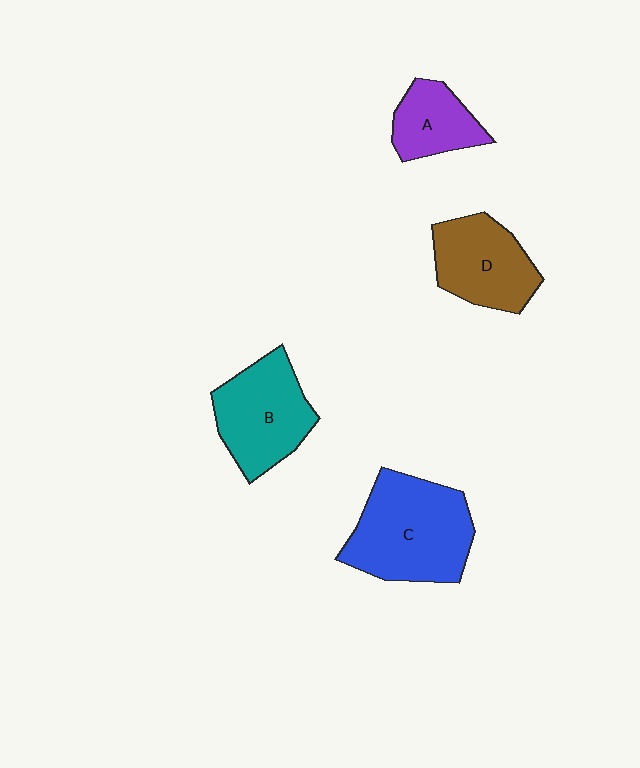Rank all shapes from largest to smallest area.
From largest to smallest: C (blue), B (teal), D (brown), A (purple).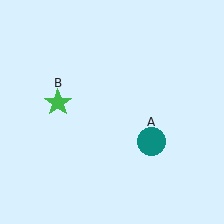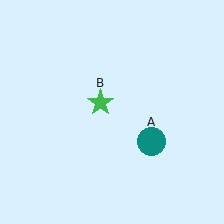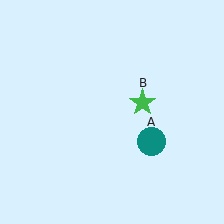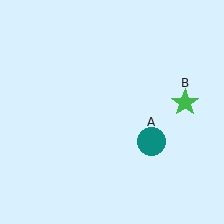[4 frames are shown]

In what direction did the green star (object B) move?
The green star (object B) moved right.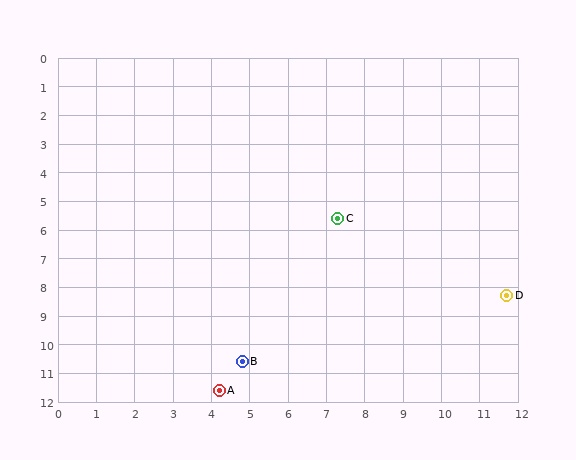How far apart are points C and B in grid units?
Points C and B are about 5.6 grid units apart.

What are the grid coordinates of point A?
Point A is at approximately (4.2, 11.6).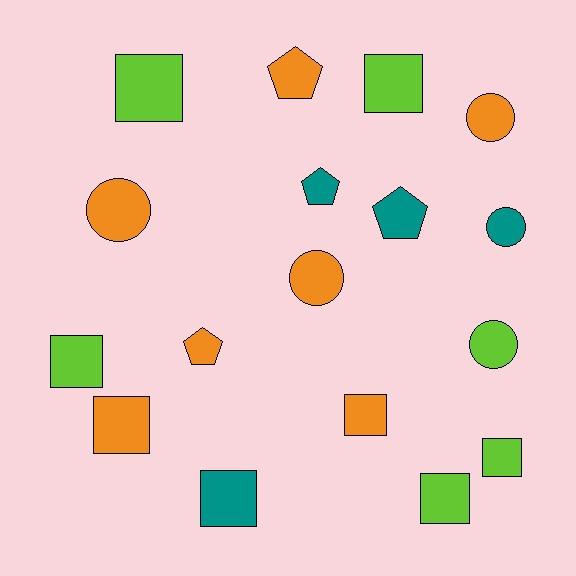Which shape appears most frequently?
Square, with 8 objects.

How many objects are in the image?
There are 17 objects.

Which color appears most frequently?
Orange, with 7 objects.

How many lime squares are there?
There are 5 lime squares.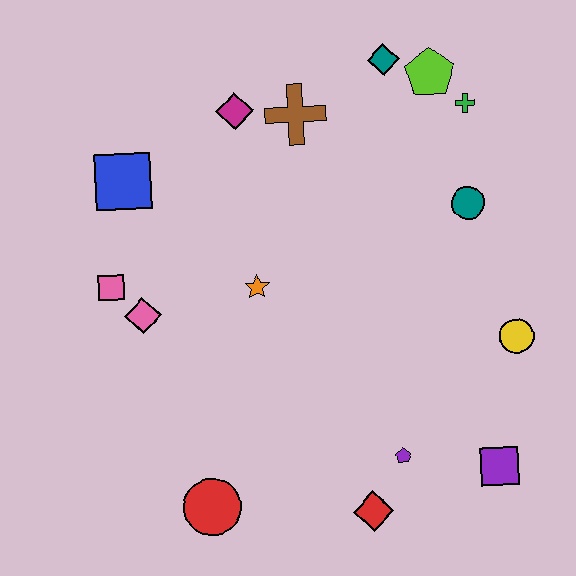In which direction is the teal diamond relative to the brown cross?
The teal diamond is to the right of the brown cross.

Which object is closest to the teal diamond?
The lime pentagon is closest to the teal diamond.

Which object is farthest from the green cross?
The red circle is farthest from the green cross.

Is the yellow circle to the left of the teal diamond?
No